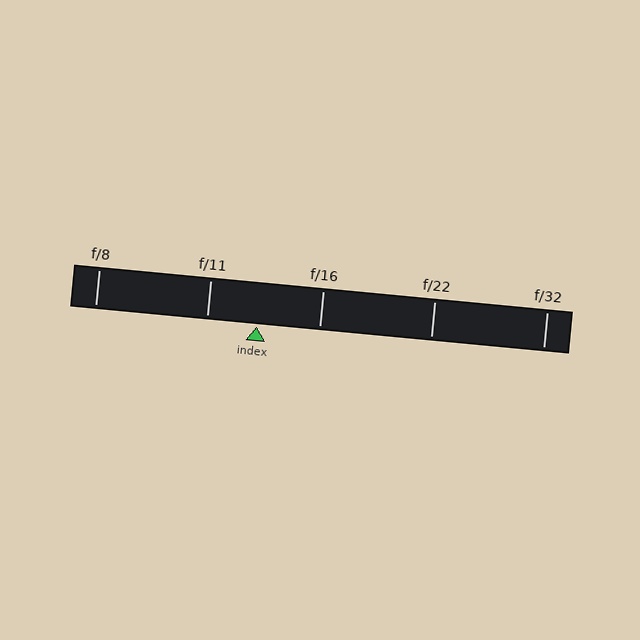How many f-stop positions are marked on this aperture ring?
There are 5 f-stop positions marked.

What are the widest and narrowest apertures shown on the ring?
The widest aperture shown is f/8 and the narrowest is f/32.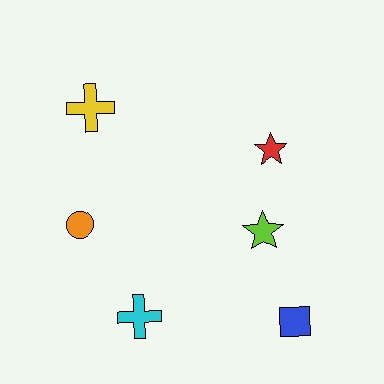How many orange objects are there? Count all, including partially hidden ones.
There is 1 orange object.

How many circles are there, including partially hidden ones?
There is 1 circle.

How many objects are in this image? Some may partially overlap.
There are 6 objects.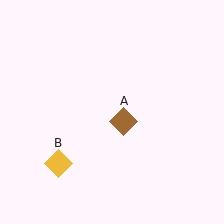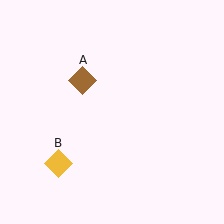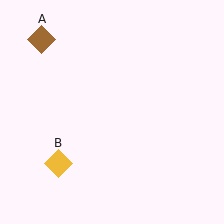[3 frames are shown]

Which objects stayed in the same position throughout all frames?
Yellow diamond (object B) remained stationary.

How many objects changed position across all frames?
1 object changed position: brown diamond (object A).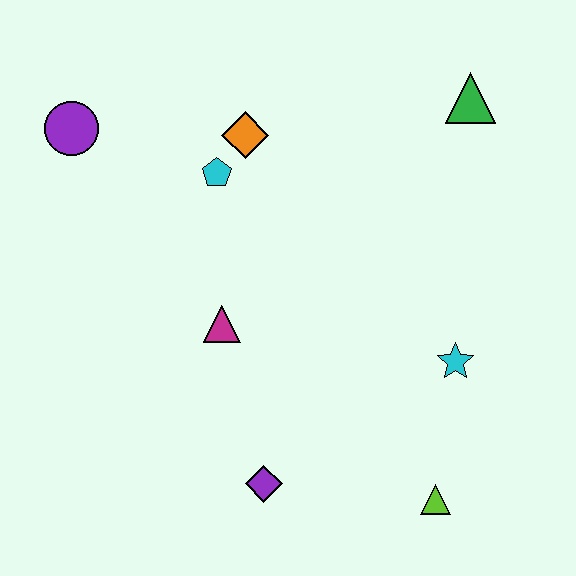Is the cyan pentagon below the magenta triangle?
No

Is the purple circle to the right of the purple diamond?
No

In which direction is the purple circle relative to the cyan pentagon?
The purple circle is to the left of the cyan pentagon.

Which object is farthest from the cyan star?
The purple circle is farthest from the cyan star.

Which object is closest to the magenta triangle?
The cyan pentagon is closest to the magenta triangle.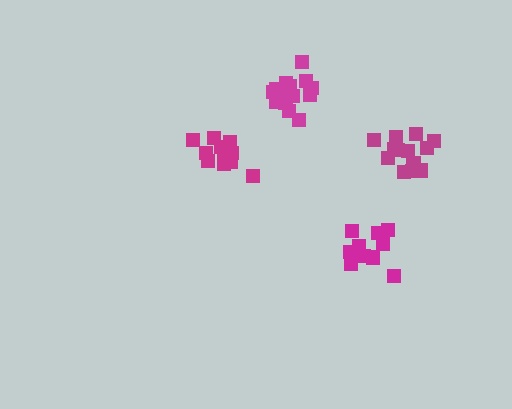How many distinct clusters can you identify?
There are 4 distinct clusters.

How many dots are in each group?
Group 1: 15 dots, Group 2: 11 dots, Group 3: 15 dots, Group 4: 13 dots (54 total).